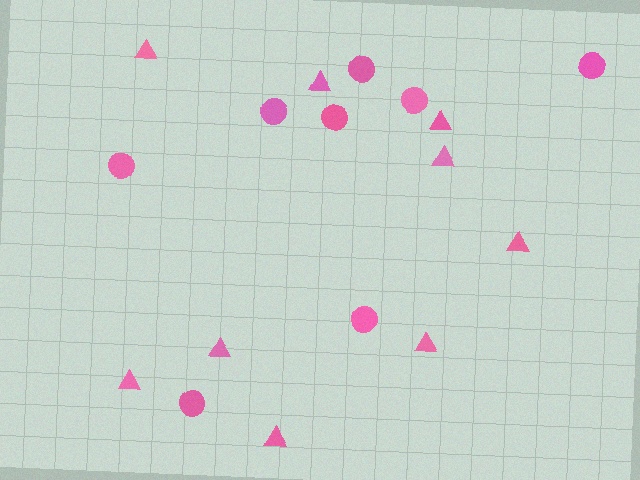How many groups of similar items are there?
There are 2 groups: one group of triangles (9) and one group of circles (8).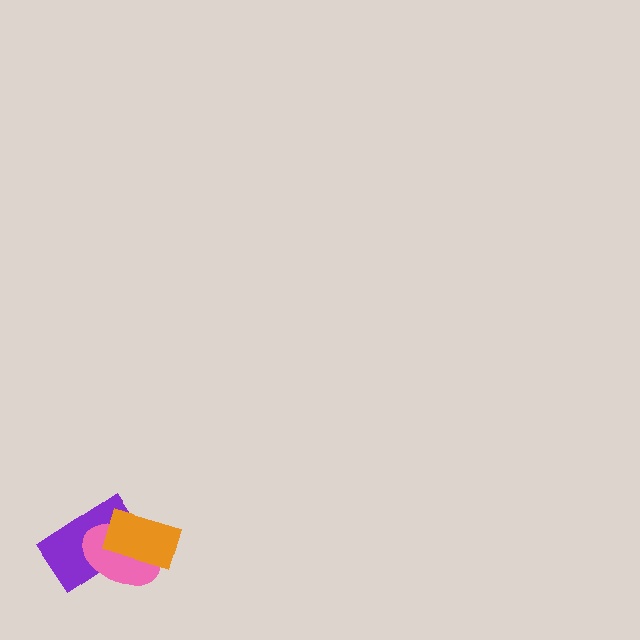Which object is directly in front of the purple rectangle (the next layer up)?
The pink ellipse is directly in front of the purple rectangle.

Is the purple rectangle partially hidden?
Yes, it is partially covered by another shape.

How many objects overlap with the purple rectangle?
2 objects overlap with the purple rectangle.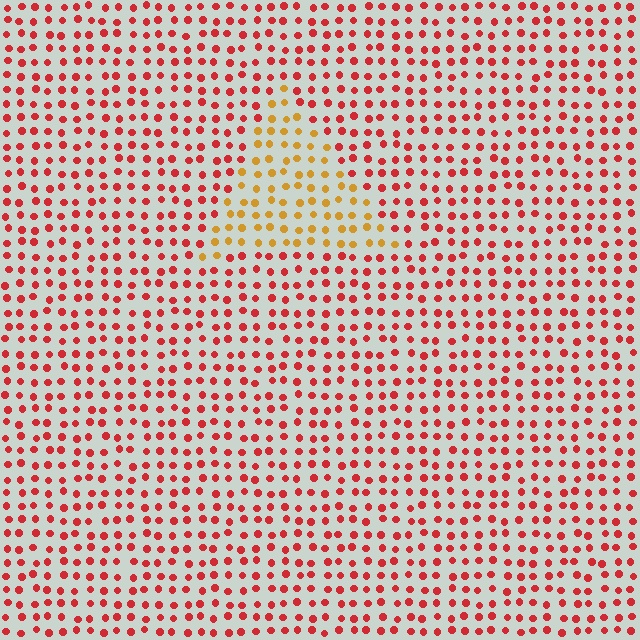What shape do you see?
I see a triangle.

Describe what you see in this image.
The image is filled with small red elements in a uniform arrangement. A triangle-shaped region is visible where the elements are tinted to a slightly different hue, forming a subtle color boundary.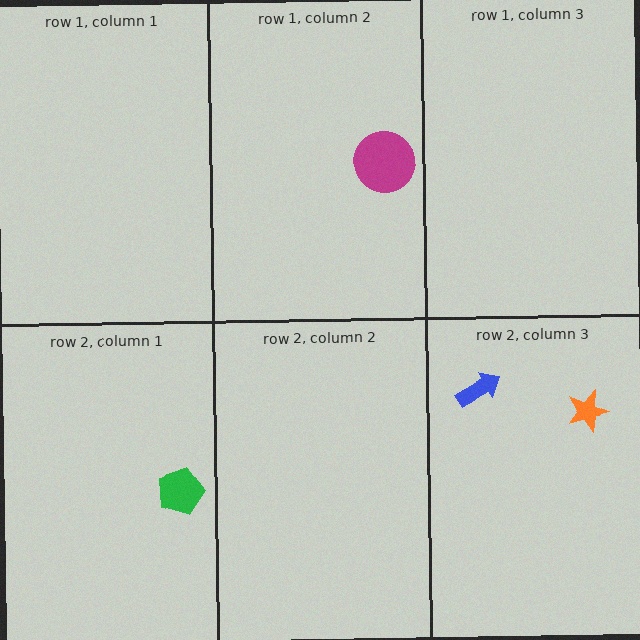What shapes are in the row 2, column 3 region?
The blue arrow, the orange star.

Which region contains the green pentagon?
The row 2, column 1 region.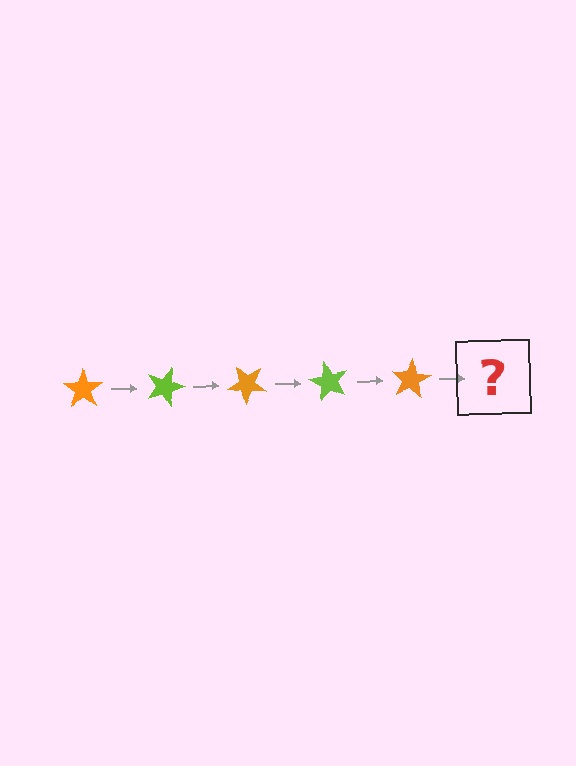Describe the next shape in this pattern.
It should be a lime star, rotated 100 degrees from the start.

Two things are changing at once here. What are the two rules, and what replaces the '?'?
The two rules are that it rotates 20 degrees each step and the color cycles through orange and lime. The '?' should be a lime star, rotated 100 degrees from the start.